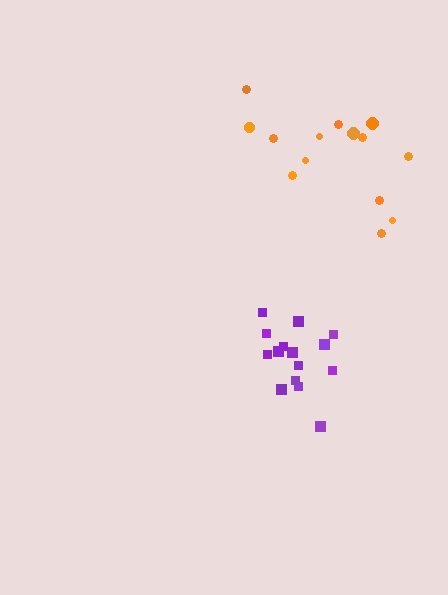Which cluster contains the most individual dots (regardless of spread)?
Purple (16).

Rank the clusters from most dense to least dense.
purple, orange.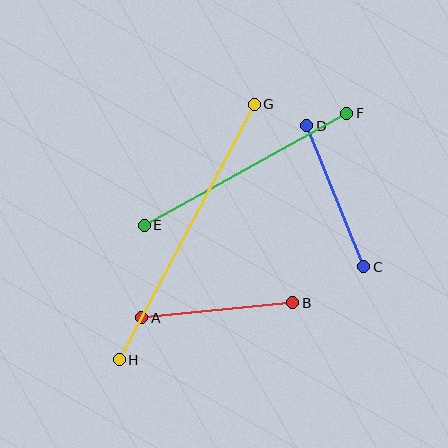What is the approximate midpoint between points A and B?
The midpoint is at approximately (217, 310) pixels.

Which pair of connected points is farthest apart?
Points G and H are farthest apart.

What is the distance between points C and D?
The distance is approximately 152 pixels.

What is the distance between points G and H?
The distance is approximately 289 pixels.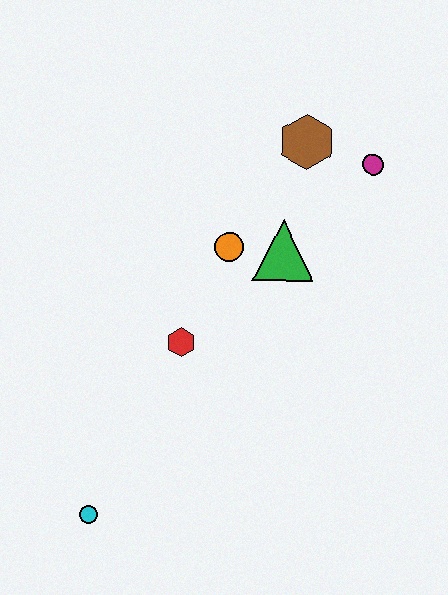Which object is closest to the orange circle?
The green triangle is closest to the orange circle.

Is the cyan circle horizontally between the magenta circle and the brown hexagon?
No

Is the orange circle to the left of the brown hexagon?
Yes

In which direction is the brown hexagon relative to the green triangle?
The brown hexagon is above the green triangle.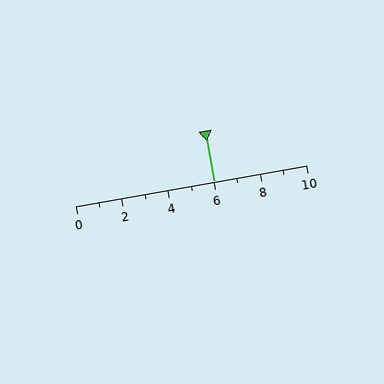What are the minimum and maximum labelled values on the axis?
The axis runs from 0 to 10.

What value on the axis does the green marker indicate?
The marker indicates approximately 6.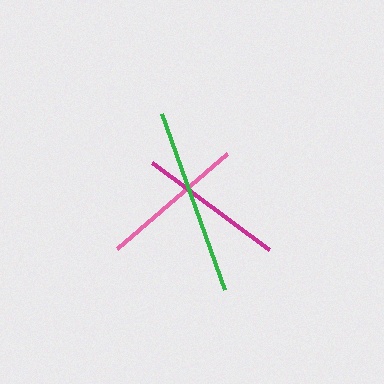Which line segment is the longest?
The green line is the longest at approximately 186 pixels.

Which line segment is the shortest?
The pink line is the shortest at approximately 145 pixels.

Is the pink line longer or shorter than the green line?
The green line is longer than the pink line.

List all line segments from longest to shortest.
From longest to shortest: green, magenta, pink.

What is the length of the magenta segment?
The magenta segment is approximately 146 pixels long.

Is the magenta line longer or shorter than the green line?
The green line is longer than the magenta line.